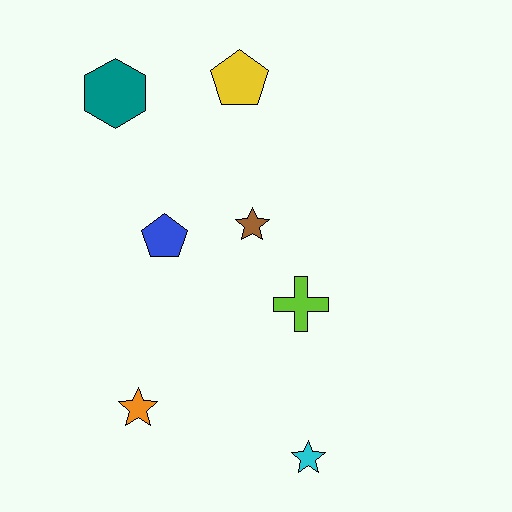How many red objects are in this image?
There are no red objects.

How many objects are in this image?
There are 7 objects.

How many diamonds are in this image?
There are no diamonds.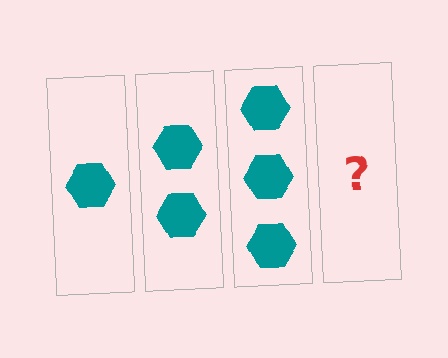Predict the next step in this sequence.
The next step is 4 hexagons.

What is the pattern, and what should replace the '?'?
The pattern is that each step adds one more hexagon. The '?' should be 4 hexagons.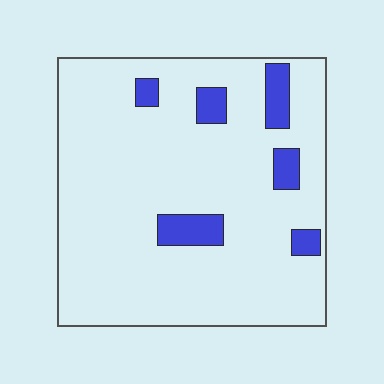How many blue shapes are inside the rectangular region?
6.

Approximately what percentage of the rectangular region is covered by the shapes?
Approximately 10%.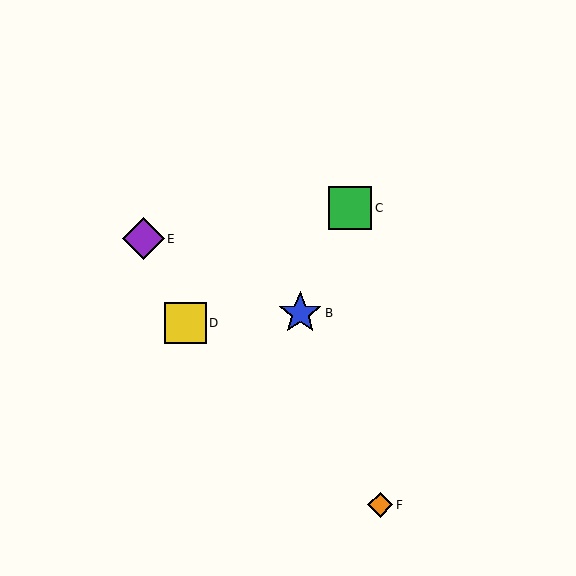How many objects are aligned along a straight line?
3 objects (A, B, C) are aligned along a straight line.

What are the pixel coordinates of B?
Object B is at (300, 313).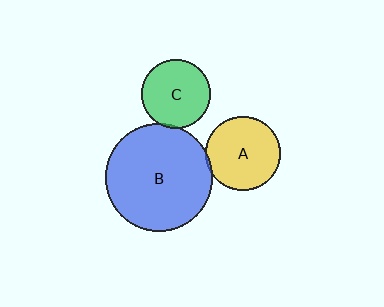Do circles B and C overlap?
Yes.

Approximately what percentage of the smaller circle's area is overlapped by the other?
Approximately 5%.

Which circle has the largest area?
Circle B (blue).